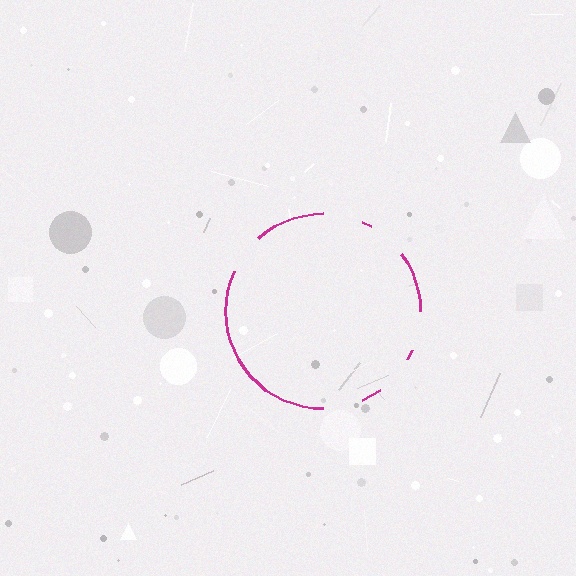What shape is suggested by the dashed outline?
The dashed outline suggests a circle.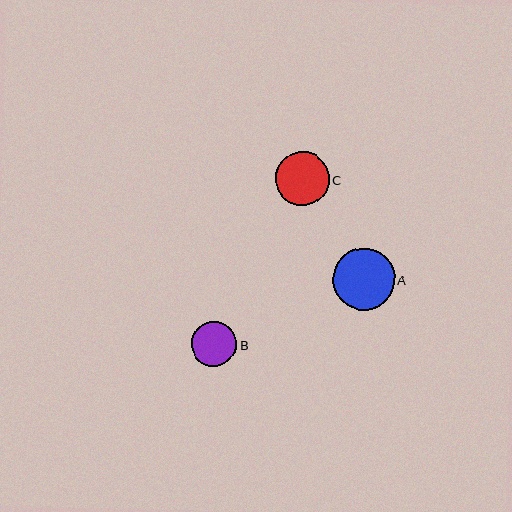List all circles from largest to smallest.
From largest to smallest: A, C, B.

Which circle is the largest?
Circle A is the largest with a size of approximately 62 pixels.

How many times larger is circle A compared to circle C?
Circle A is approximately 1.2 times the size of circle C.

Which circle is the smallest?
Circle B is the smallest with a size of approximately 45 pixels.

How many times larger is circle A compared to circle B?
Circle A is approximately 1.4 times the size of circle B.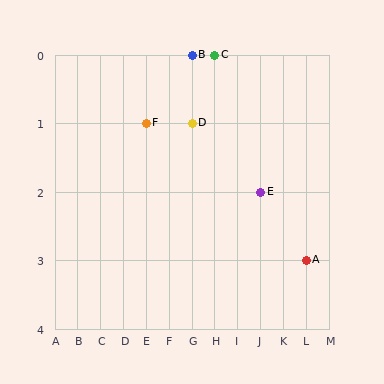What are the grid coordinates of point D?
Point D is at grid coordinates (G, 1).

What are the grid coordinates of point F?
Point F is at grid coordinates (E, 1).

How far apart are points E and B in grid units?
Points E and B are 3 columns and 2 rows apart (about 3.6 grid units diagonally).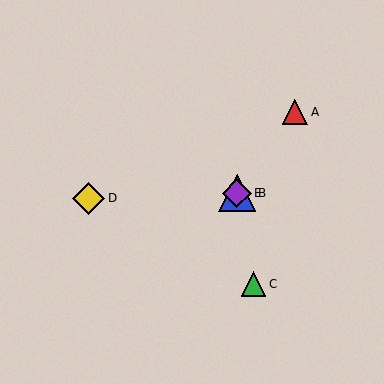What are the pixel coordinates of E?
Object E is at (237, 193).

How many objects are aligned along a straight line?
3 objects (A, B, E) are aligned along a straight line.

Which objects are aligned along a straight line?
Objects A, B, E are aligned along a straight line.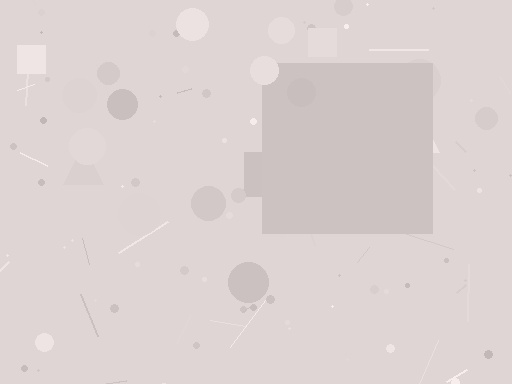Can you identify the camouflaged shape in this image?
The camouflaged shape is a square.